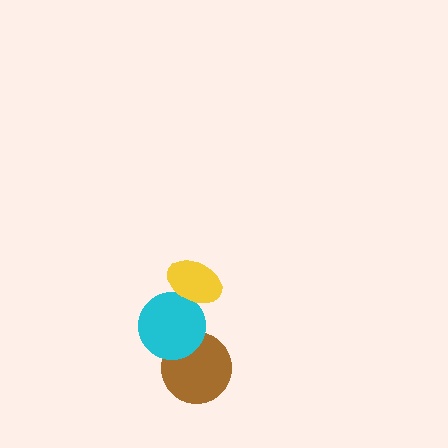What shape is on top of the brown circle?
The cyan circle is on top of the brown circle.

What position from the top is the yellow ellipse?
The yellow ellipse is 1st from the top.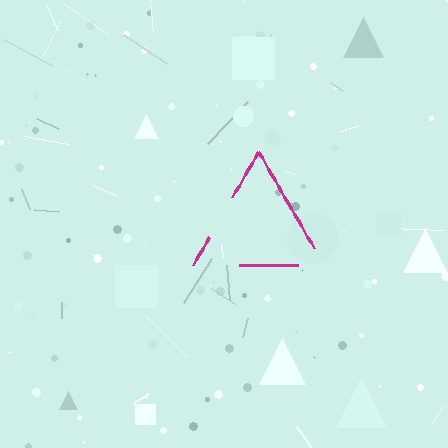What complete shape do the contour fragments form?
The contour fragments form a triangle.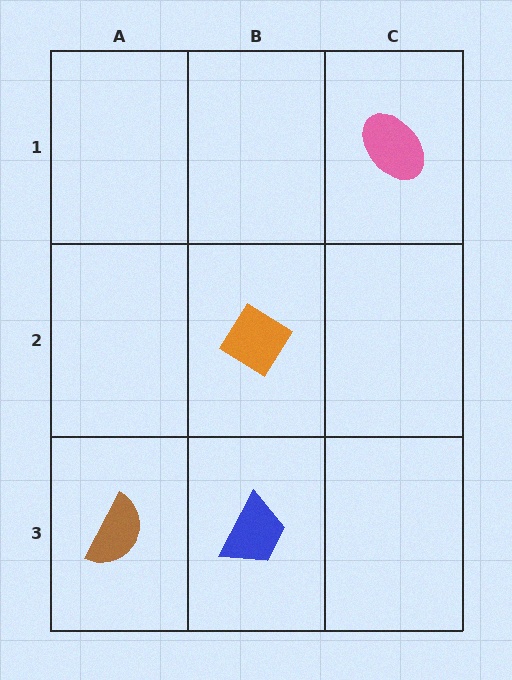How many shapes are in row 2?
1 shape.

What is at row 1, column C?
A pink ellipse.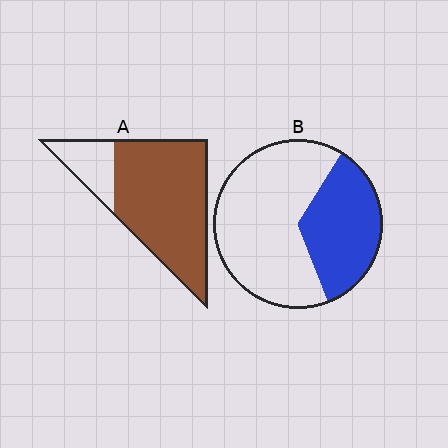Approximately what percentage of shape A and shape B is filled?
A is approximately 80% and B is approximately 35%.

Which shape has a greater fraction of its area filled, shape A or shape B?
Shape A.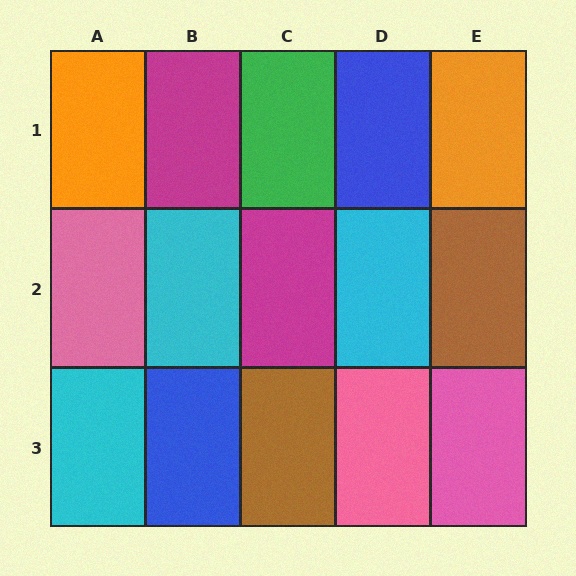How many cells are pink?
3 cells are pink.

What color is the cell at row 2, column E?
Brown.